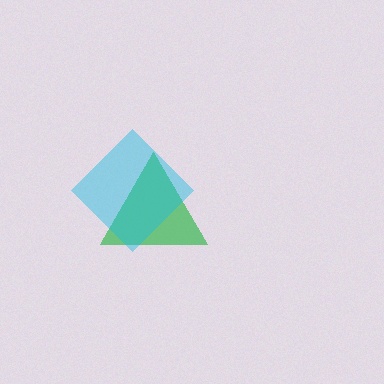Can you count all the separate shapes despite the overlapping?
Yes, there are 2 separate shapes.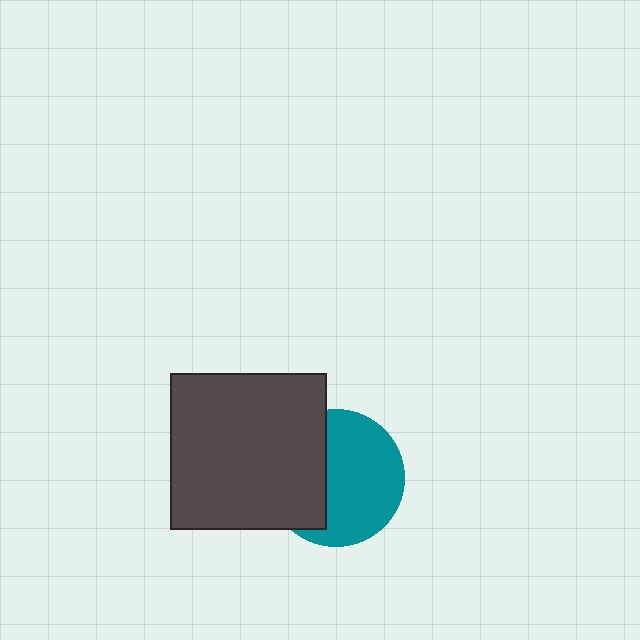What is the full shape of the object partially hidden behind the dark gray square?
The partially hidden object is a teal circle.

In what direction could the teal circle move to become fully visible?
The teal circle could move right. That would shift it out from behind the dark gray square entirely.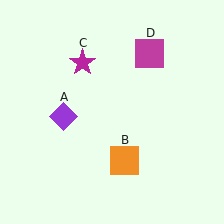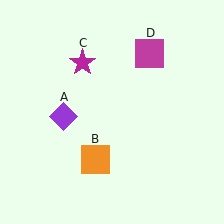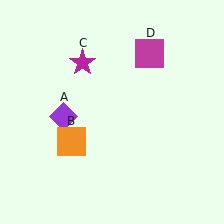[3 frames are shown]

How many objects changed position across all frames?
1 object changed position: orange square (object B).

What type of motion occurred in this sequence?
The orange square (object B) rotated clockwise around the center of the scene.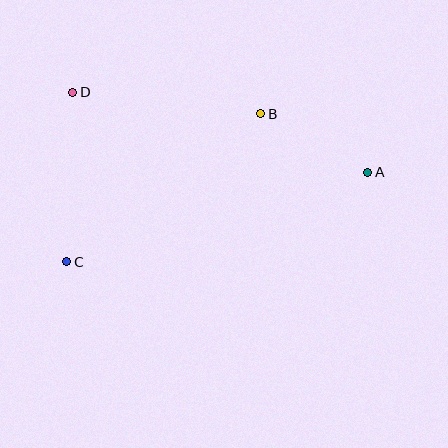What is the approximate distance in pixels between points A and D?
The distance between A and D is approximately 306 pixels.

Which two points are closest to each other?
Points A and B are closest to each other.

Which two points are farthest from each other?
Points A and C are farthest from each other.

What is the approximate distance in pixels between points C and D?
The distance between C and D is approximately 169 pixels.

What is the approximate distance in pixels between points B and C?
The distance between B and C is approximately 244 pixels.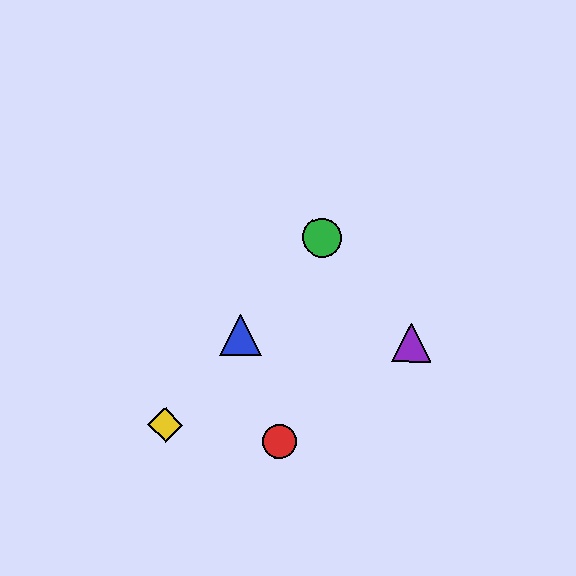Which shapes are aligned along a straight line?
The blue triangle, the green circle, the yellow diamond are aligned along a straight line.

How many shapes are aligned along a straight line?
3 shapes (the blue triangle, the green circle, the yellow diamond) are aligned along a straight line.